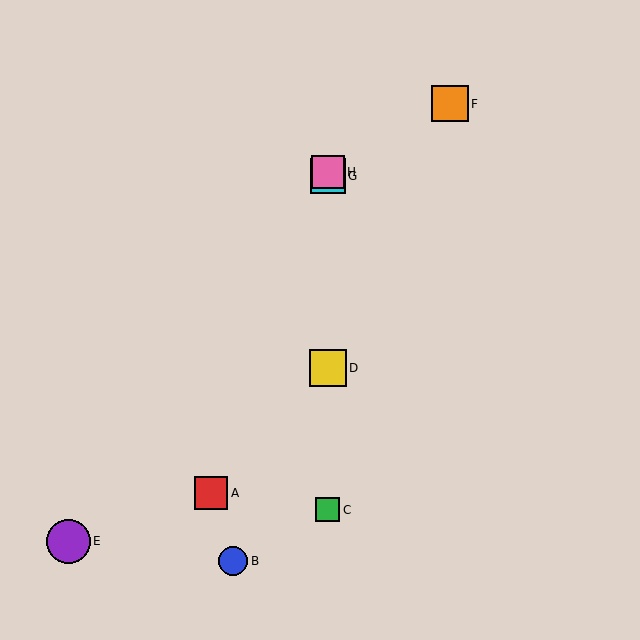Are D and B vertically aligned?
No, D is at x≈328 and B is at x≈233.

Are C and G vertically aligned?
Yes, both are at x≈328.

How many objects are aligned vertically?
4 objects (C, D, G, H) are aligned vertically.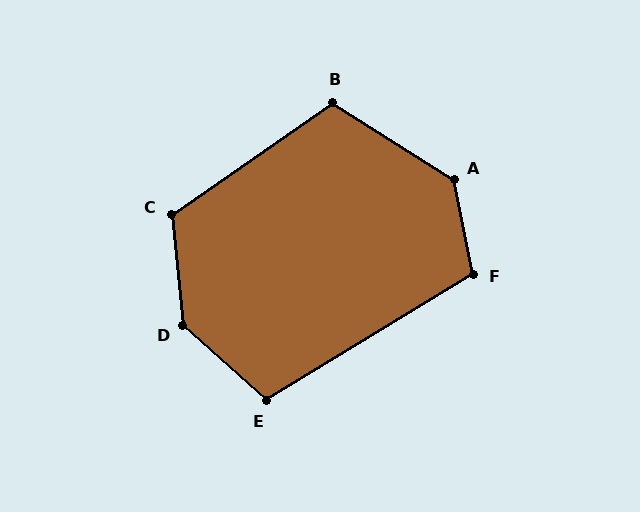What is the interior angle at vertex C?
Approximately 119 degrees (obtuse).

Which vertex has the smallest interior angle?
E, at approximately 107 degrees.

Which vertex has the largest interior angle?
D, at approximately 137 degrees.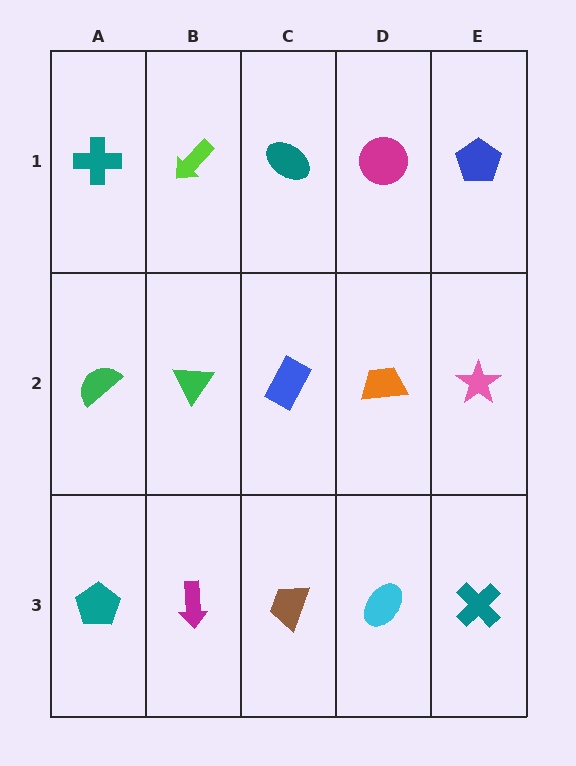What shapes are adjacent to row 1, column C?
A blue rectangle (row 2, column C), a lime arrow (row 1, column B), a magenta circle (row 1, column D).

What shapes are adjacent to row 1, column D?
An orange trapezoid (row 2, column D), a teal ellipse (row 1, column C), a blue pentagon (row 1, column E).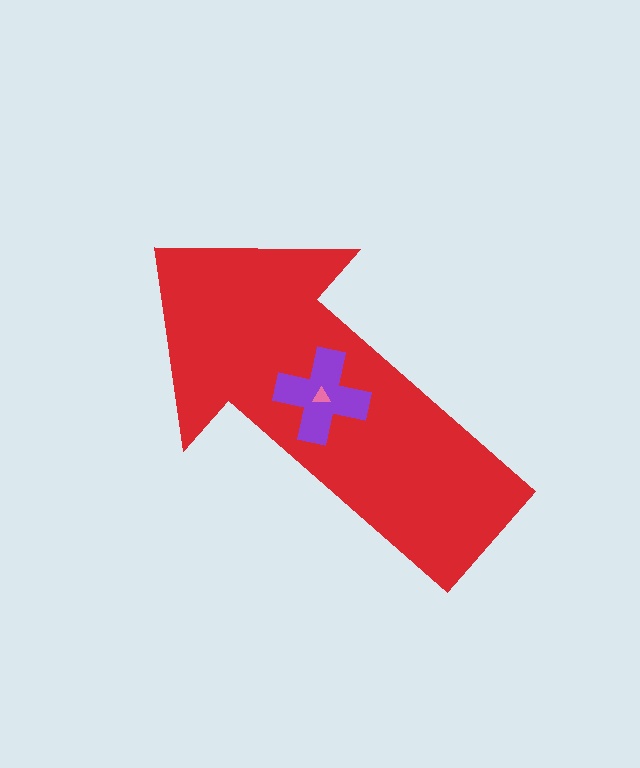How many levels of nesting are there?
3.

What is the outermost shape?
The red arrow.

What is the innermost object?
The pink triangle.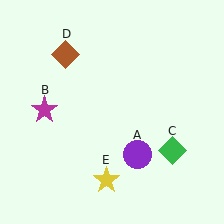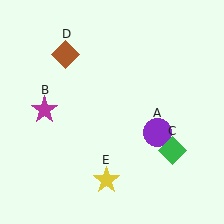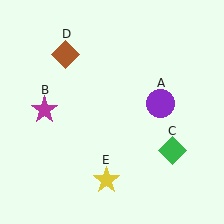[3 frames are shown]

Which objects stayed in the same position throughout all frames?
Magenta star (object B) and green diamond (object C) and brown diamond (object D) and yellow star (object E) remained stationary.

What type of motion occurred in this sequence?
The purple circle (object A) rotated counterclockwise around the center of the scene.